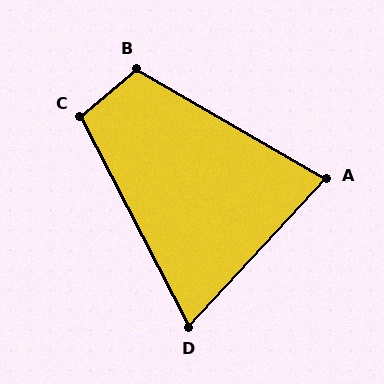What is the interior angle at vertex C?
Approximately 103 degrees (obtuse).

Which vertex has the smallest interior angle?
D, at approximately 70 degrees.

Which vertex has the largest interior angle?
B, at approximately 110 degrees.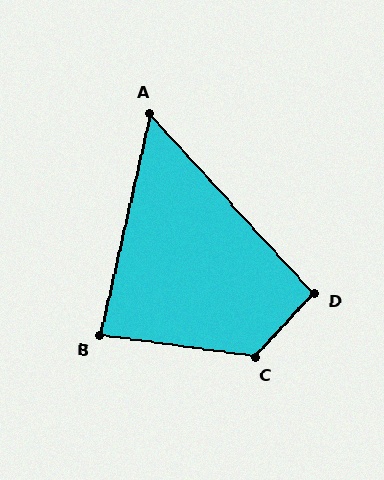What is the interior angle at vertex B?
Approximately 85 degrees (approximately right).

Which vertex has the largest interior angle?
C, at approximately 125 degrees.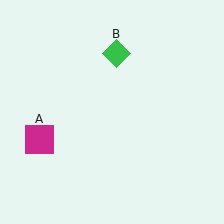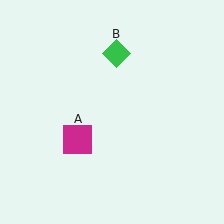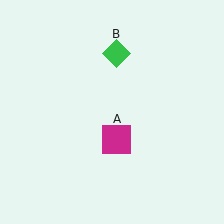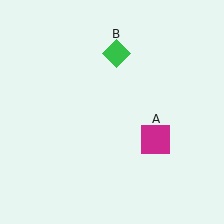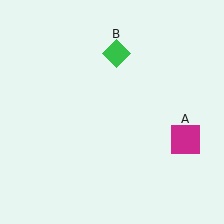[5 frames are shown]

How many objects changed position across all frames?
1 object changed position: magenta square (object A).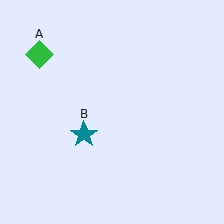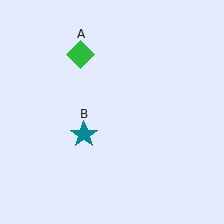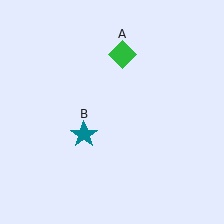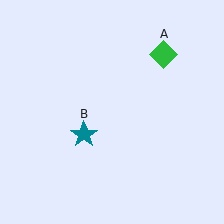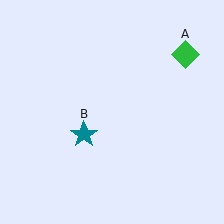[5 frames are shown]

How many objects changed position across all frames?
1 object changed position: green diamond (object A).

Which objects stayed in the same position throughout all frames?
Teal star (object B) remained stationary.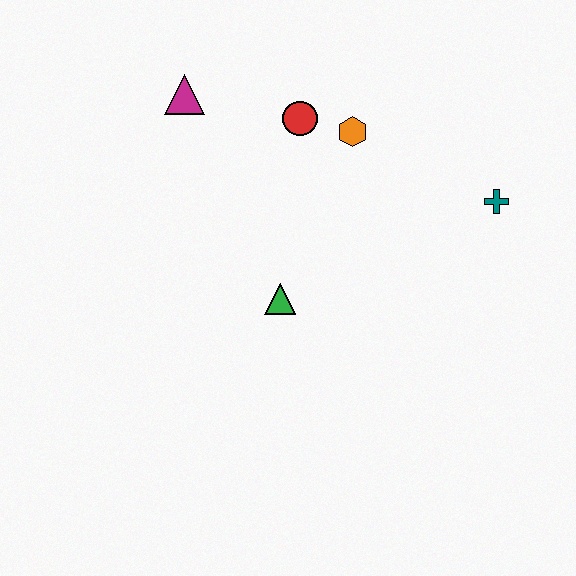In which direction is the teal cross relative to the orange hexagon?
The teal cross is to the right of the orange hexagon.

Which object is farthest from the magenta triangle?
The teal cross is farthest from the magenta triangle.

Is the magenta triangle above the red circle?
Yes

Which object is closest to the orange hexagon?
The red circle is closest to the orange hexagon.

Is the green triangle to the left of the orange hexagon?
Yes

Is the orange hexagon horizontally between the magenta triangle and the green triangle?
No